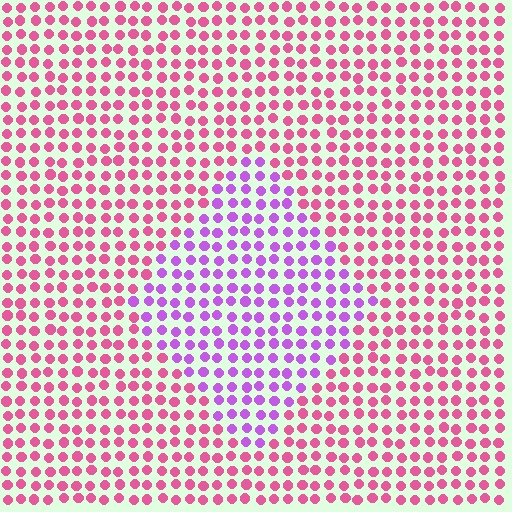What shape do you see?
I see a diamond.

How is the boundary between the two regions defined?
The boundary is defined purely by a slight shift in hue (about 45 degrees). Spacing, size, and orientation are identical on both sides.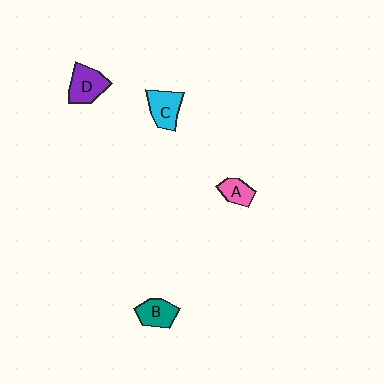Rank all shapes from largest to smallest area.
From largest to smallest: D (purple), C (cyan), B (teal), A (pink).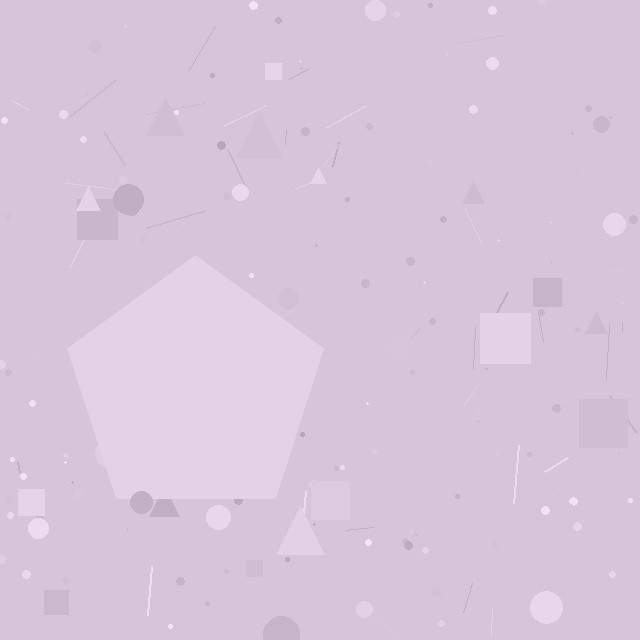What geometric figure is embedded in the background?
A pentagon is embedded in the background.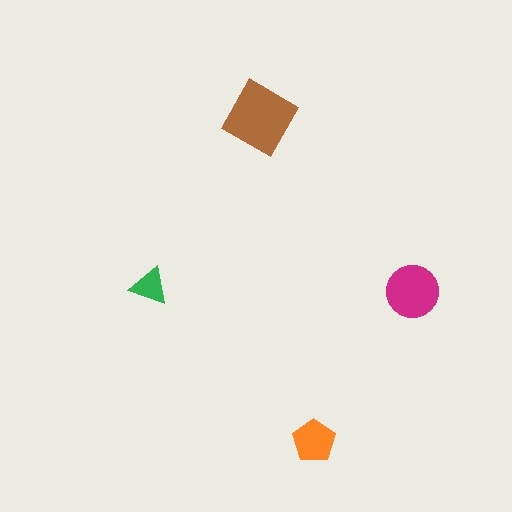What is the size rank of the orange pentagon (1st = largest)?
3rd.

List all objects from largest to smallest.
The brown square, the magenta circle, the orange pentagon, the green triangle.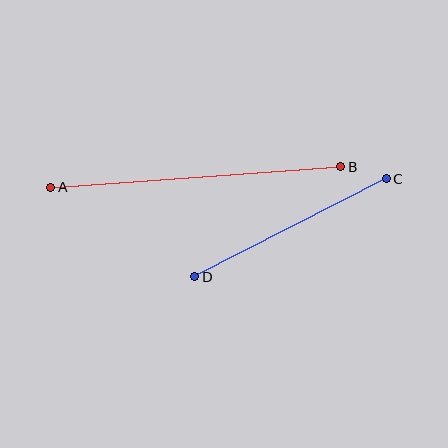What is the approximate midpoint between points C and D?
The midpoint is at approximately (291, 228) pixels.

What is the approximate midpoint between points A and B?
The midpoint is at approximately (196, 177) pixels.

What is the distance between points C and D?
The distance is approximately 215 pixels.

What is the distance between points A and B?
The distance is approximately 291 pixels.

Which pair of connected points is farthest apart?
Points A and B are farthest apart.